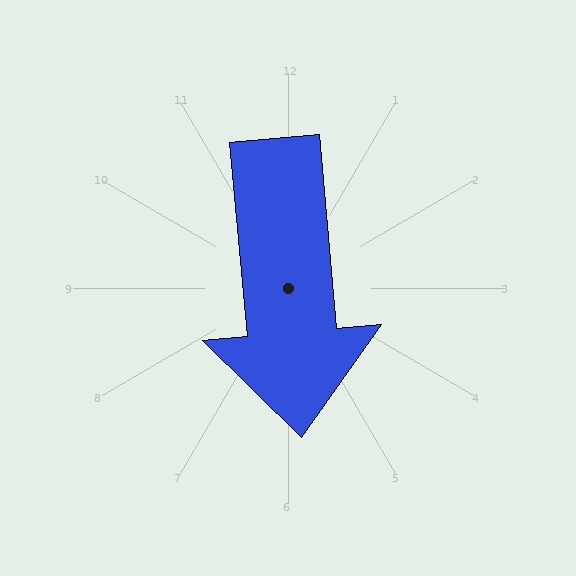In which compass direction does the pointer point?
South.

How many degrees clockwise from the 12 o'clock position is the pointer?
Approximately 175 degrees.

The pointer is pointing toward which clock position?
Roughly 6 o'clock.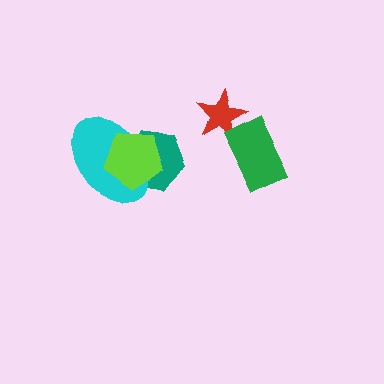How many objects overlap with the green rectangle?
1 object overlaps with the green rectangle.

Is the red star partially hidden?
Yes, it is partially covered by another shape.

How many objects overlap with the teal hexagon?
2 objects overlap with the teal hexagon.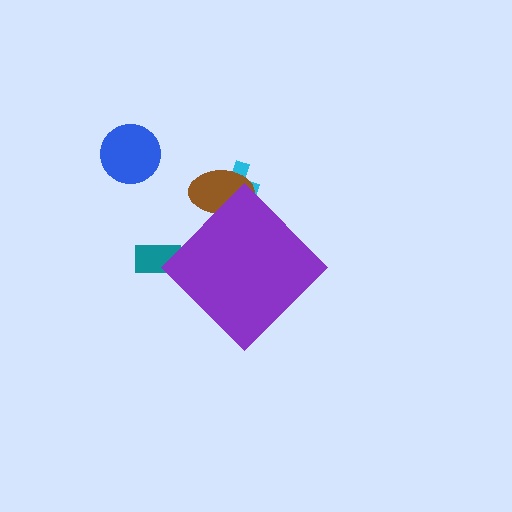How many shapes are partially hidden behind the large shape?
3 shapes are partially hidden.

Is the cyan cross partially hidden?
Yes, the cyan cross is partially hidden behind the purple diamond.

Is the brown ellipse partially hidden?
Yes, the brown ellipse is partially hidden behind the purple diamond.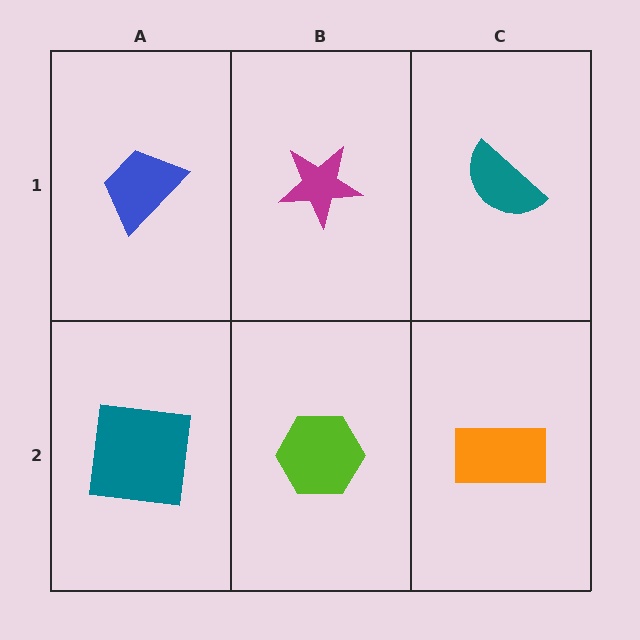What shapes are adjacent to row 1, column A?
A teal square (row 2, column A), a magenta star (row 1, column B).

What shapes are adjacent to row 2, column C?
A teal semicircle (row 1, column C), a lime hexagon (row 2, column B).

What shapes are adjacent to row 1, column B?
A lime hexagon (row 2, column B), a blue trapezoid (row 1, column A), a teal semicircle (row 1, column C).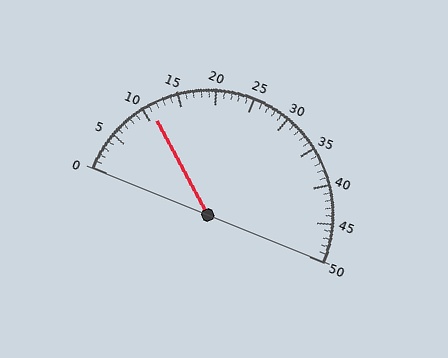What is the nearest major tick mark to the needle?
The nearest major tick mark is 10.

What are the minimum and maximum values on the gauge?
The gauge ranges from 0 to 50.